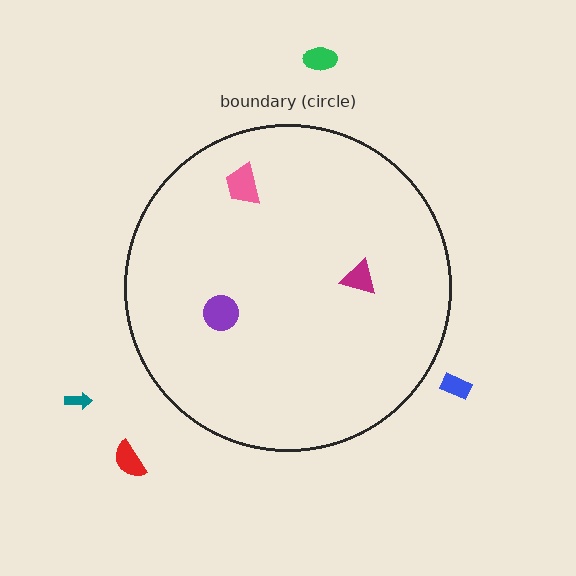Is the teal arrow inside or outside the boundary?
Outside.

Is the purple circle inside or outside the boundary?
Inside.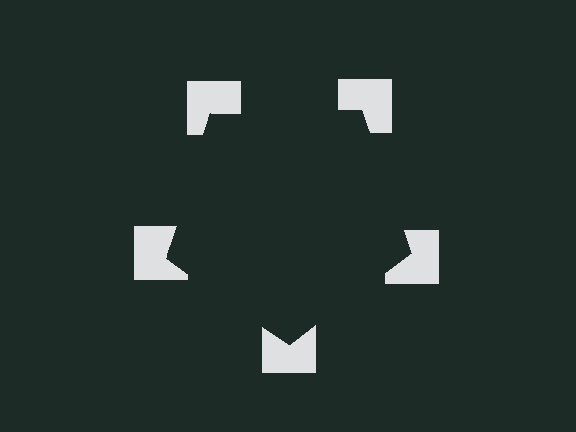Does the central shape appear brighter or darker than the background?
It typically appears slightly darker than the background, even though no actual brightness change is drawn.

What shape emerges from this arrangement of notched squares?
An illusory pentagon — its edges are inferred from the aligned wedge cuts in the notched squares, not physically drawn.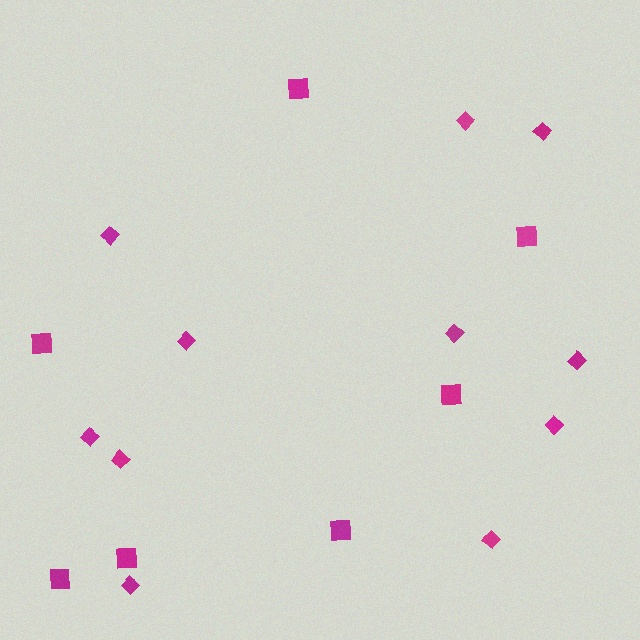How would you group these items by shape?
There are 2 groups: one group of diamonds (11) and one group of squares (7).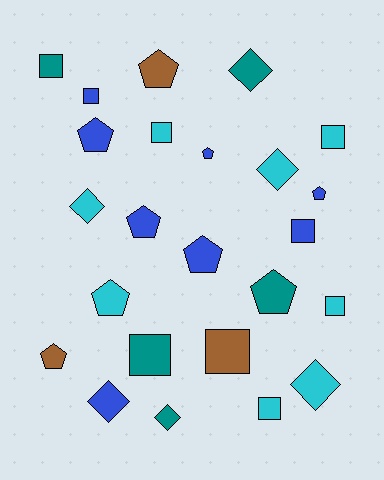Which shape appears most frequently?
Pentagon, with 9 objects.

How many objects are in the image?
There are 24 objects.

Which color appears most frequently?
Cyan, with 8 objects.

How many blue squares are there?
There are 2 blue squares.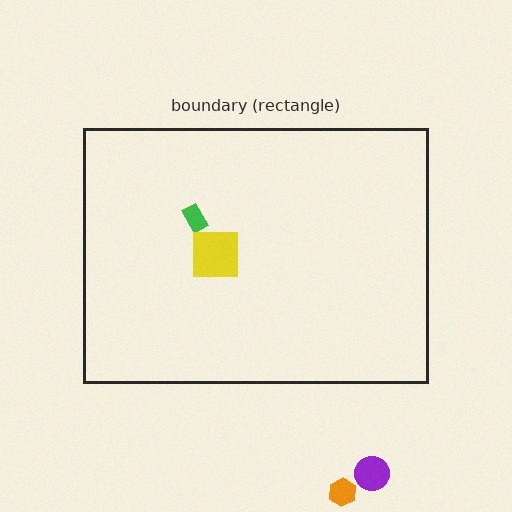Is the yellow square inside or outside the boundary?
Inside.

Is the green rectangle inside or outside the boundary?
Inside.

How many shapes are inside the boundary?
2 inside, 2 outside.